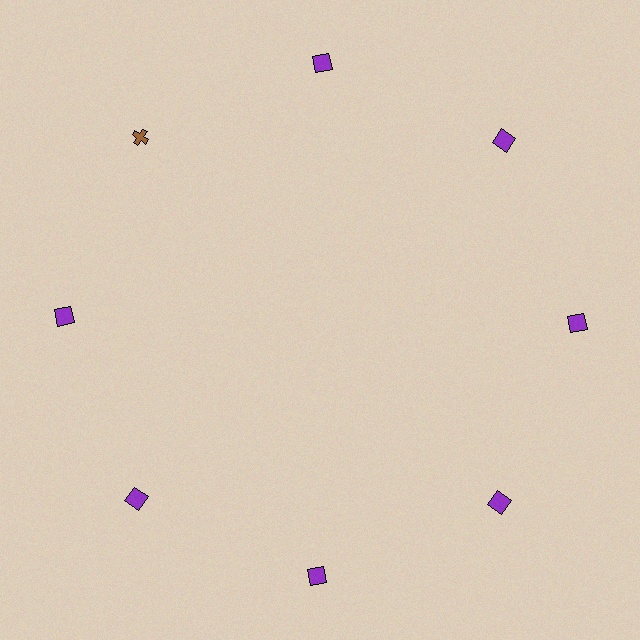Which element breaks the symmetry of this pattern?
The brown cross at roughly the 10 o'clock position breaks the symmetry. All other shapes are purple squares.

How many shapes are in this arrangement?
There are 8 shapes arranged in a ring pattern.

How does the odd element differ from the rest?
It differs in both color (brown instead of purple) and shape (cross instead of square).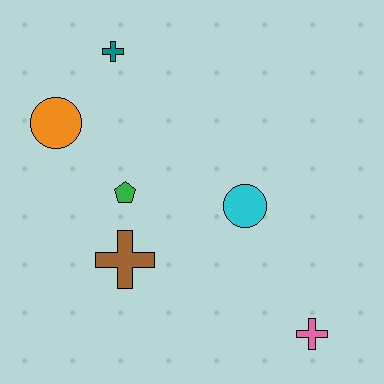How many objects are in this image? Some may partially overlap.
There are 6 objects.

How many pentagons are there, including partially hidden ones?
There is 1 pentagon.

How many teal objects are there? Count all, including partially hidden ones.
There is 1 teal object.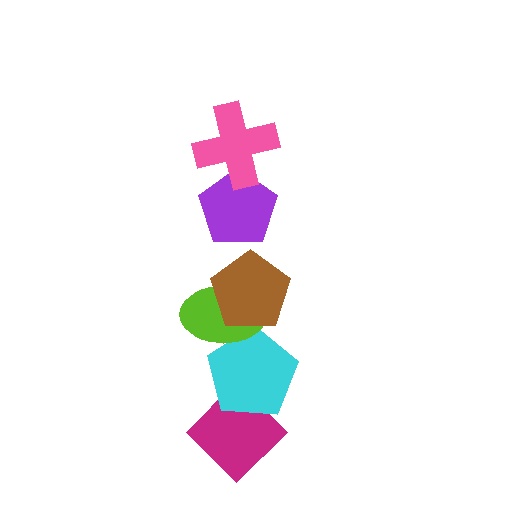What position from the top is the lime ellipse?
The lime ellipse is 4th from the top.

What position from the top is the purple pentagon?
The purple pentagon is 2nd from the top.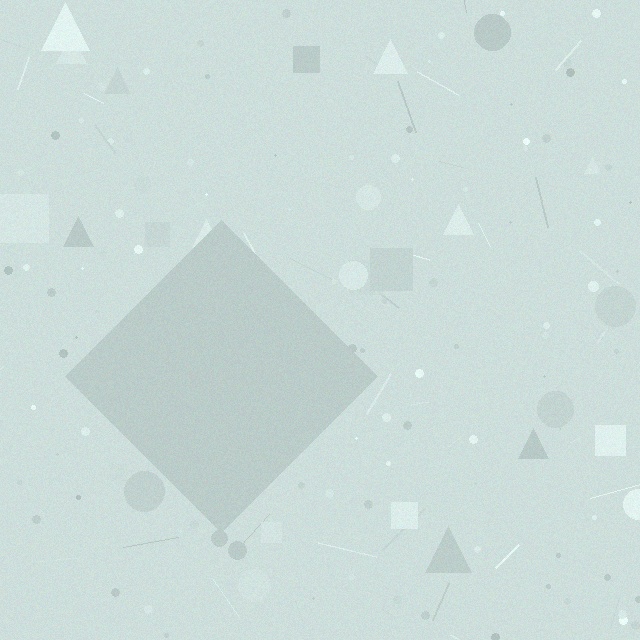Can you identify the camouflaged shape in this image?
The camouflaged shape is a diamond.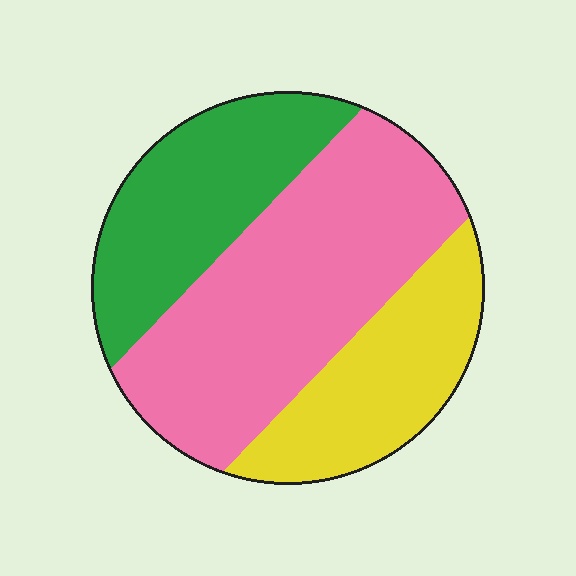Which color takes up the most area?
Pink, at roughly 50%.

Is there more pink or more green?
Pink.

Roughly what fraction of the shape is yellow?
Yellow takes up less than a quarter of the shape.